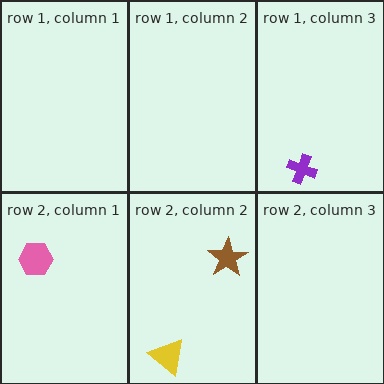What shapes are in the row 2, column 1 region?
The pink hexagon.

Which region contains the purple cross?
The row 1, column 3 region.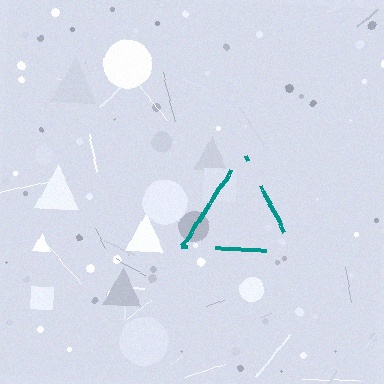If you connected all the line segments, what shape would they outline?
They would outline a triangle.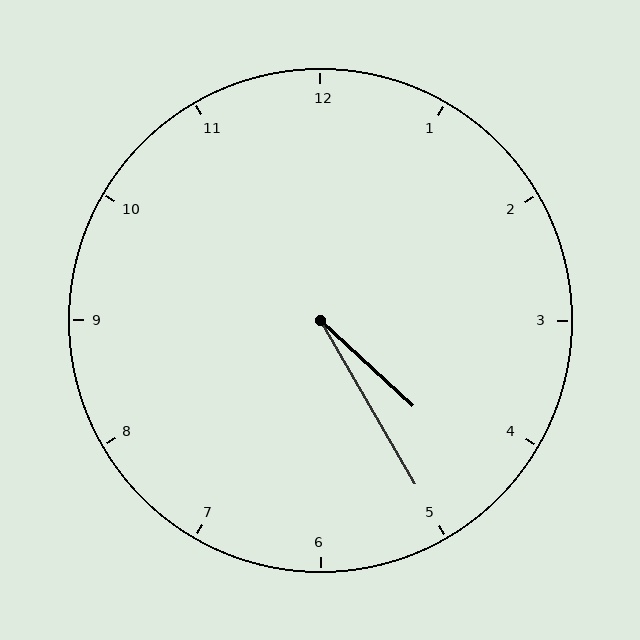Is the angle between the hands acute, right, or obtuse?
It is acute.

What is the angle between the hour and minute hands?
Approximately 18 degrees.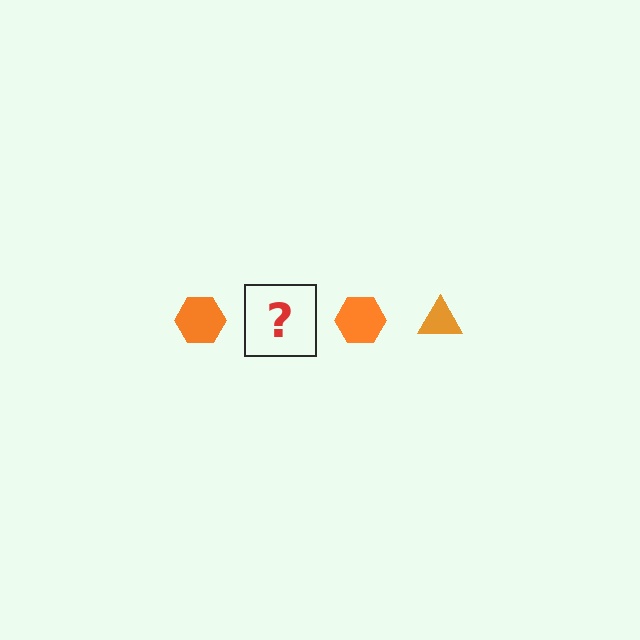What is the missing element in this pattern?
The missing element is an orange triangle.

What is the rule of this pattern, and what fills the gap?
The rule is that the pattern cycles through hexagon, triangle shapes in orange. The gap should be filled with an orange triangle.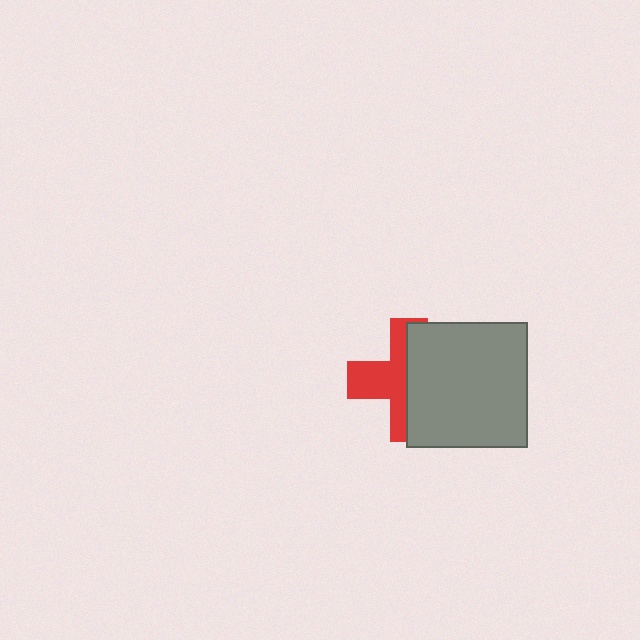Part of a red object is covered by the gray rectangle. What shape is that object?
It is a cross.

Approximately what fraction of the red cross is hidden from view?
Roughly 54% of the red cross is hidden behind the gray rectangle.